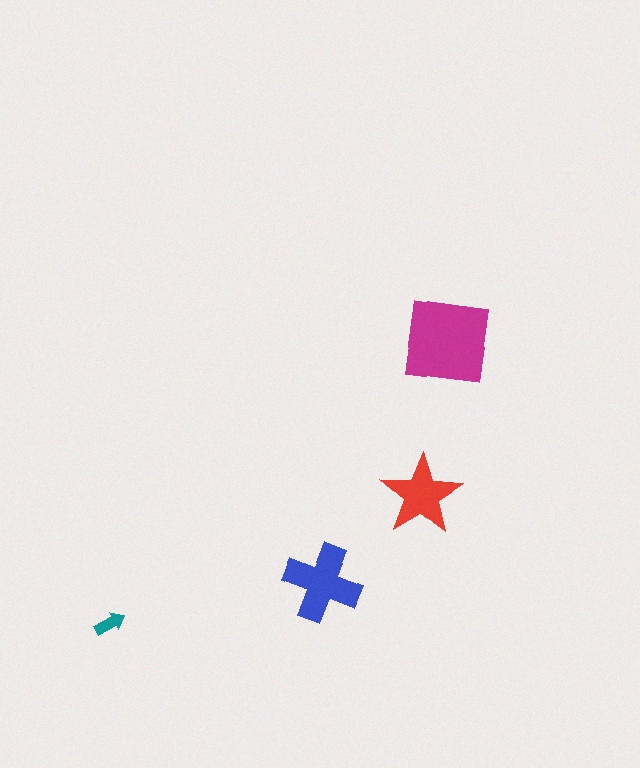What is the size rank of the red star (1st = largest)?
3rd.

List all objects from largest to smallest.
The magenta square, the blue cross, the red star, the teal arrow.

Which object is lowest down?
The teal arrow is bottommost.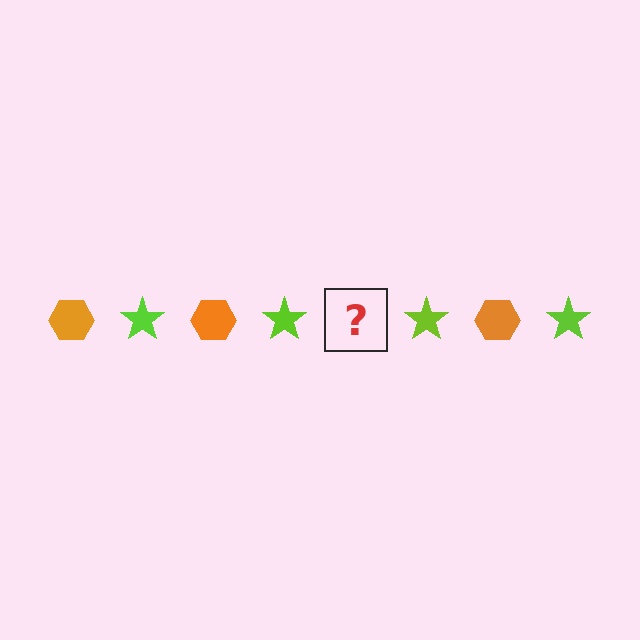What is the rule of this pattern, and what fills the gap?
The rule is that the pattern alternates between orange hexagon and lime star. The gap should be filled with an orange hexagon.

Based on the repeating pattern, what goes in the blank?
The blank should be an orange hexagon.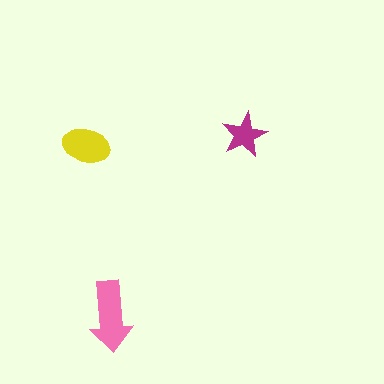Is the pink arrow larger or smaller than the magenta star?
Larger.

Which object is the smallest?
The magenta star.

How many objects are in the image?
There are 3 objects in the image.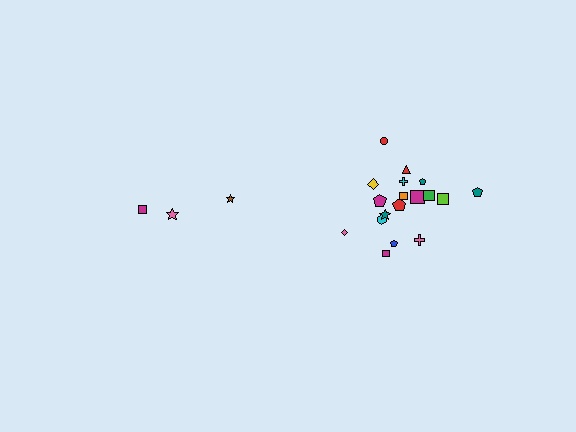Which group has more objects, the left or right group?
The right group.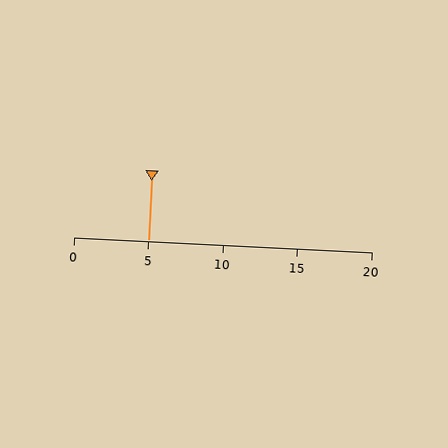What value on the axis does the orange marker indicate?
The marker indicates approximately 5.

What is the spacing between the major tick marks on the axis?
The major ticks are spaced 5 apart.